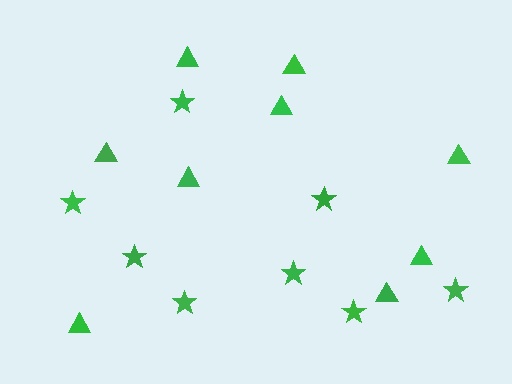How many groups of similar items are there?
There are 2 groups: one group of stars (8) and one group of triangles (9).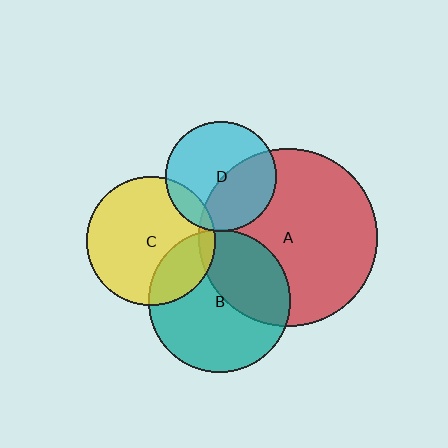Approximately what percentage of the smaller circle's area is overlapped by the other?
Approximately 10%.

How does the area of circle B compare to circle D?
Approximately 1.7 times.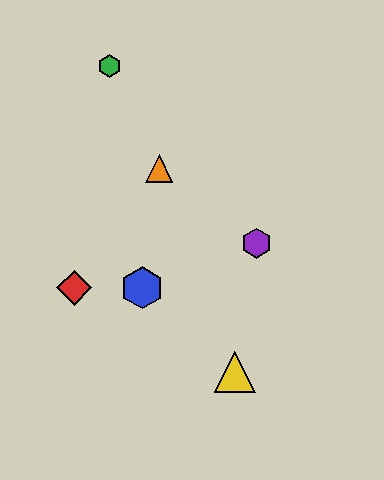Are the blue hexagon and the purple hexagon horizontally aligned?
No, the blue hexagon is at y≈288 and the purple hexagon is at y≈243.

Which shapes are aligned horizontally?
The red diamond, the blue hexagon are aligned horizontally.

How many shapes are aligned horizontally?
2 shapes (the red diamond, the blue hexagon) are aligned horizontally.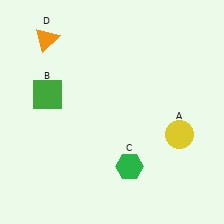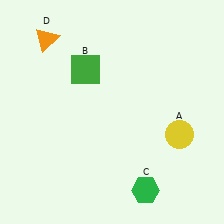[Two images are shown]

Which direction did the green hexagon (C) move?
The green hexagon (C) moved down.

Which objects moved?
The objects that moved are: the green square (B), the green hexagon (C).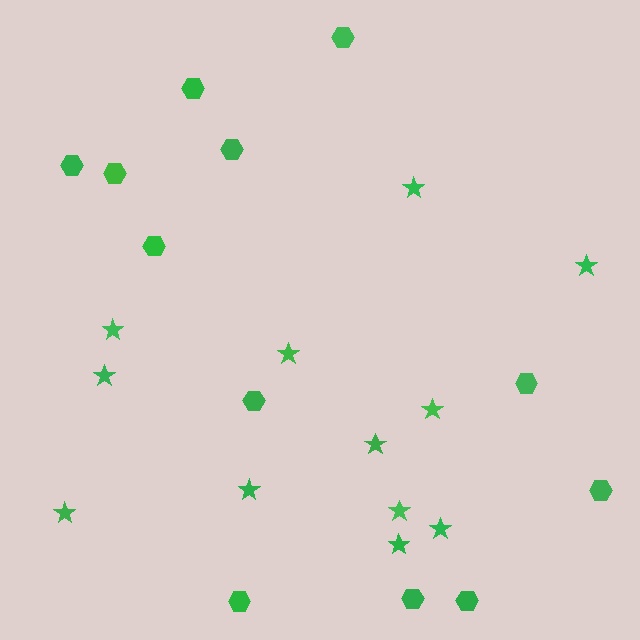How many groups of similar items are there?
There are 2 groups: one group of stars (12) and one group of hexagons (12).